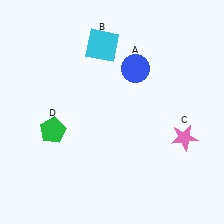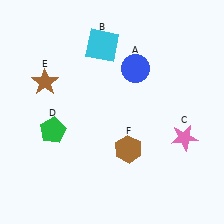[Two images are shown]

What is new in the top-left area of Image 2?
A brown star (E) was added in the top-left area of Image 2.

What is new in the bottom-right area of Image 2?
A brown hexagon (F) was added in the bottom-right area of Image 2.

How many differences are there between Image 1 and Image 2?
There are 2 differences between the two images.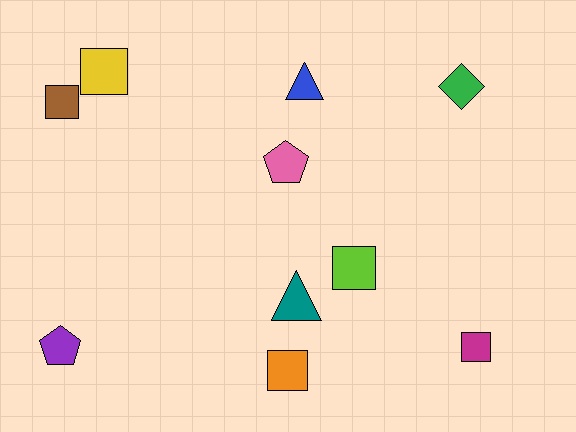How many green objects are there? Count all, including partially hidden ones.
There is 1 green object.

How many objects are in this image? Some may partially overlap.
There are 10 objects.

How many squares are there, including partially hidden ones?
There are 5 squares.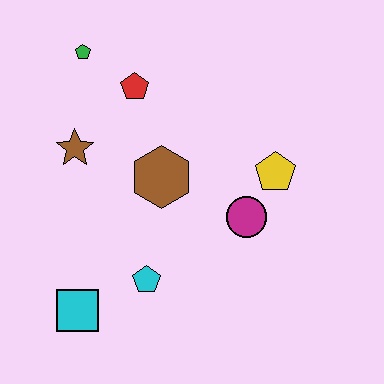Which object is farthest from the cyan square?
The green pentagon is farthest from the cyan square.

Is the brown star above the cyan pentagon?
Yes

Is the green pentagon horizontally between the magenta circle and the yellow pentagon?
No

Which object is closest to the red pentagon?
The green pentagon is closest to the red pentagon.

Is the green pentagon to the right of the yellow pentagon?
No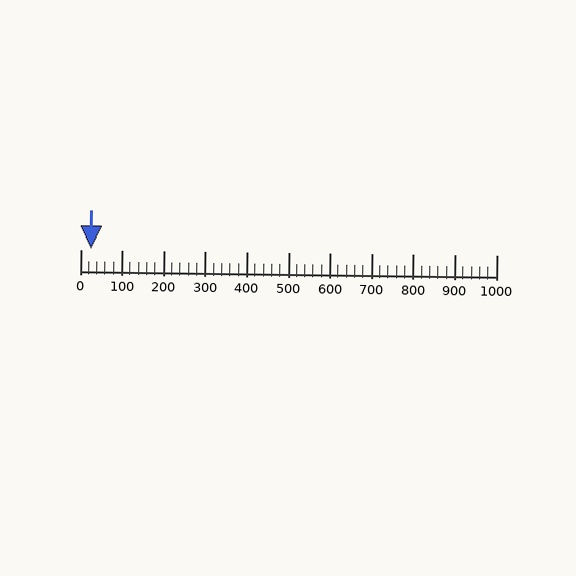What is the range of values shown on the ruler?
The ruler shows values from 0 to 1000.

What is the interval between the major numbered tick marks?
The major tick marks are spaced 100 units apart.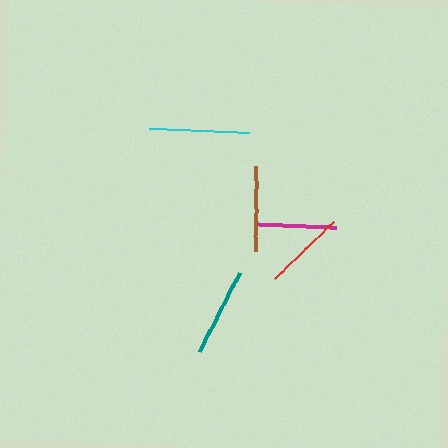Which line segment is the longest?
The cyan line is the longest at approximately 100 pixels.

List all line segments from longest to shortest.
From longest to shortest: cyan, teal, brown, red, magenta.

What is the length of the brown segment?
The brown segment is approximately 85 pixels long.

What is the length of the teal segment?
The teal segment is approximately 89 pixels long.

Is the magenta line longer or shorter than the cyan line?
The cyan line is longer than the magenta line.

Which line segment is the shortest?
The magenta line is the shortest at approximately 78 pixels.